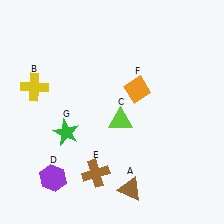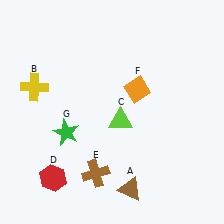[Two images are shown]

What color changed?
The hexagon (D) changed from purple in Image 1 to red in Image 2.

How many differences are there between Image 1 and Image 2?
There is 1 difference between the two images.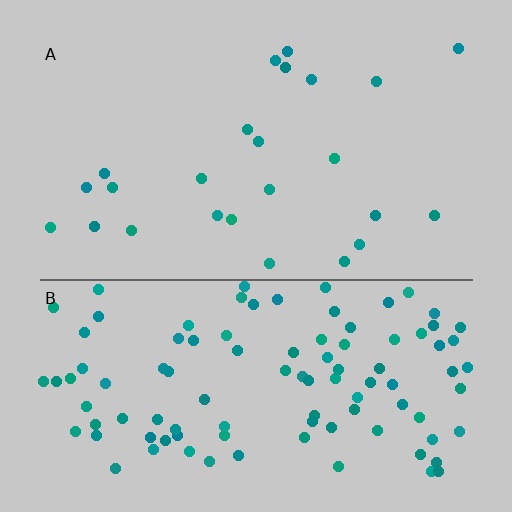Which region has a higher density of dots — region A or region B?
B (the bottom).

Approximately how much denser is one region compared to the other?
Approximately 4.2× — region B over region A.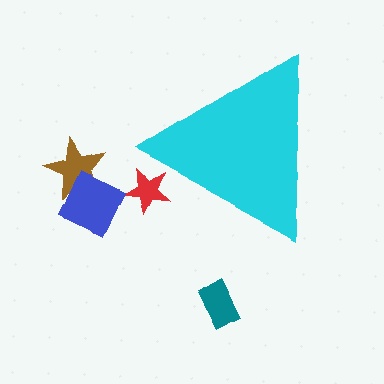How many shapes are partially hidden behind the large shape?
1 shape is partially hidden.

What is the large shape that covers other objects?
A cyan triangle.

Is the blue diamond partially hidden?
No, the blue diamond is fully visible.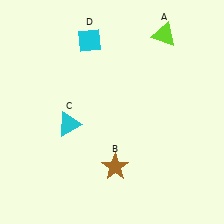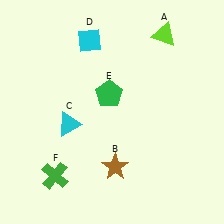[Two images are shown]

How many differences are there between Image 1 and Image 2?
There are 2 differences between the two images.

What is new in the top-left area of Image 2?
A green pentagon (E) was added in the top-left area of Image 2.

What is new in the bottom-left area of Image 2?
A green cross (F) was added in the bottom-left area of Image 2.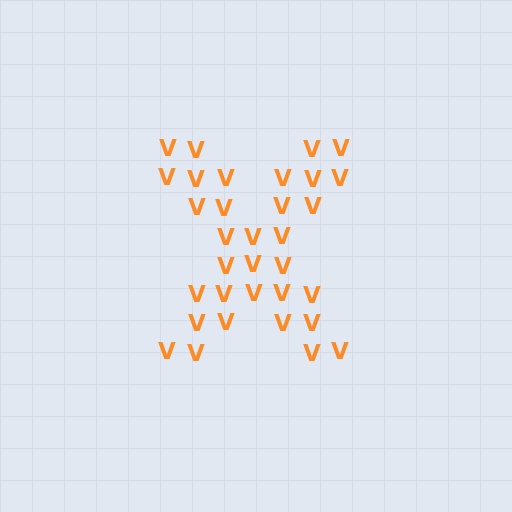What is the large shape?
The large shape is the letter X.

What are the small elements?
The small elements are letter V's.